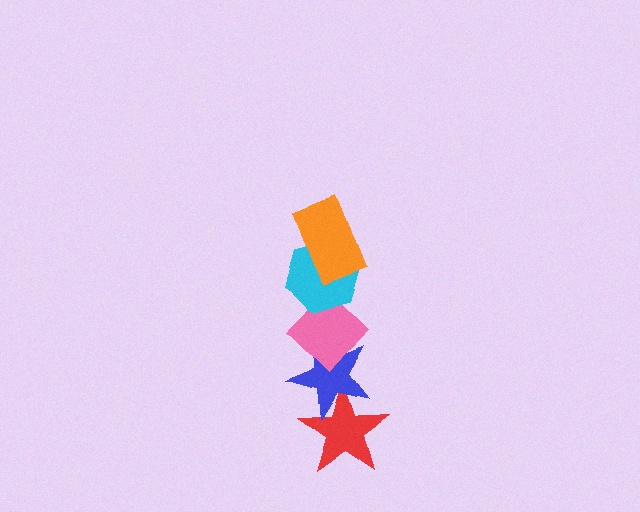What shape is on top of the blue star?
The pink diamond is on top of the blue star.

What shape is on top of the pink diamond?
The cyan hexagon is on top of the pink diamond.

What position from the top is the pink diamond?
The pink diamond is 3rd from the top.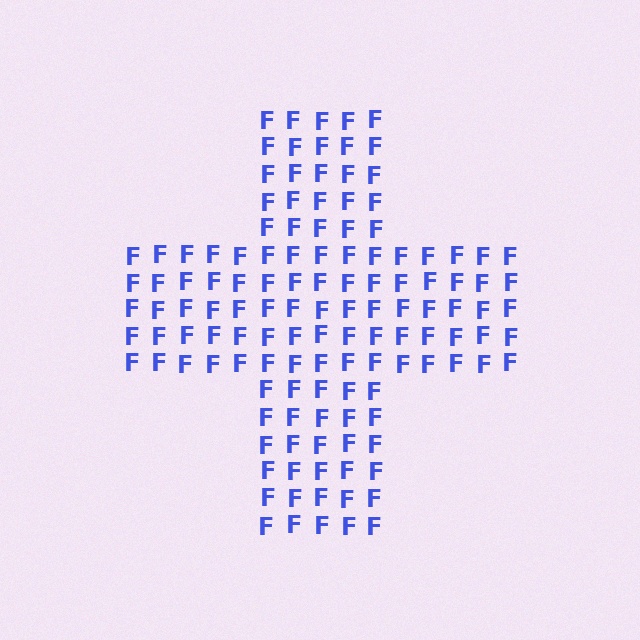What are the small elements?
The small elements are letter F's.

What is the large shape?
The large shape is a cross.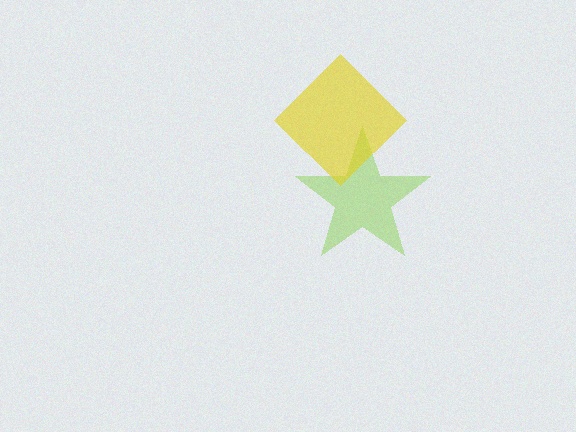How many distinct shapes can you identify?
There are 2 distinct shapes: a lime star, a yellow diamond.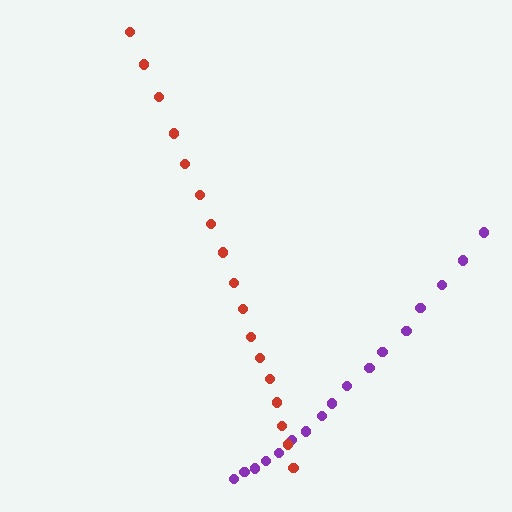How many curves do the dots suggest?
There are 2 distinct paths.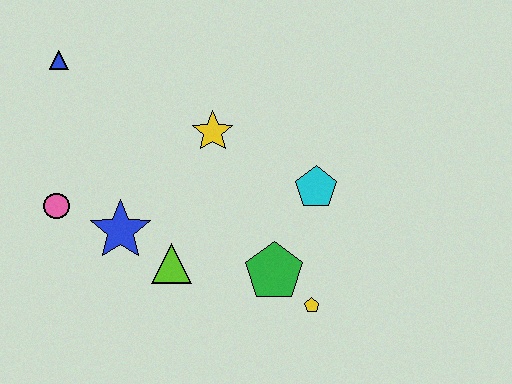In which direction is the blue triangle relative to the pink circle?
The blue triangle is above the pink circle.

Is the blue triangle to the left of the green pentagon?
Yes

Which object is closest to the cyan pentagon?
The green pentagon is closest to the cyan pentagon.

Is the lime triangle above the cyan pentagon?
No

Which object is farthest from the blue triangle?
The yellow pentagon is farthest from the blue triangle.